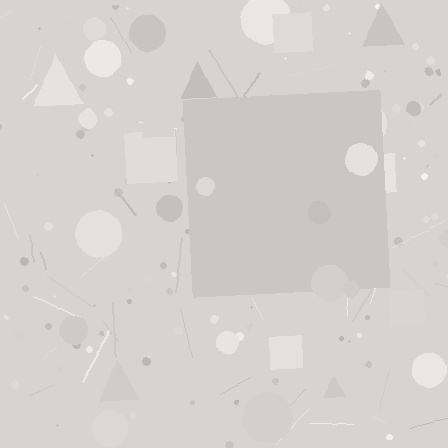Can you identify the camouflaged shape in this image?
The camouflaged shape is a square.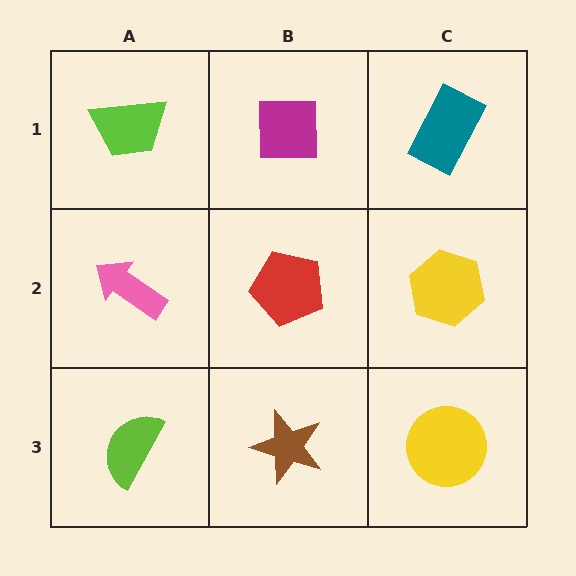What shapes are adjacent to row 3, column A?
A pink arrow (row 2, column A), a brown star (row 3, column B).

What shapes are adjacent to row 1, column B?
A red pentagon (row 2, column B), a lime trapezoid (row 1, column A), a teal rectangle (row 1, column C).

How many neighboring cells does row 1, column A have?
2.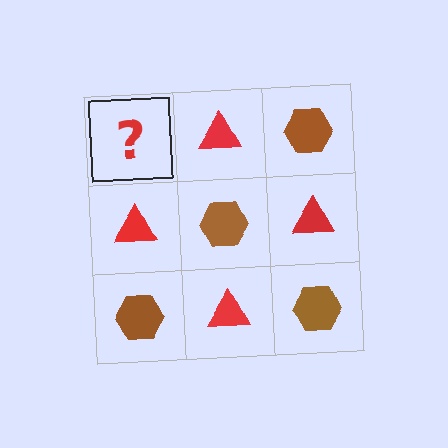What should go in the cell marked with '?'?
The missing cell should contain a brown hexagon.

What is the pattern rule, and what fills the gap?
The rule is that it alternates brown hexagon and red triangle in a checkerboard pattern. The gap should be filled with a brown hexagon.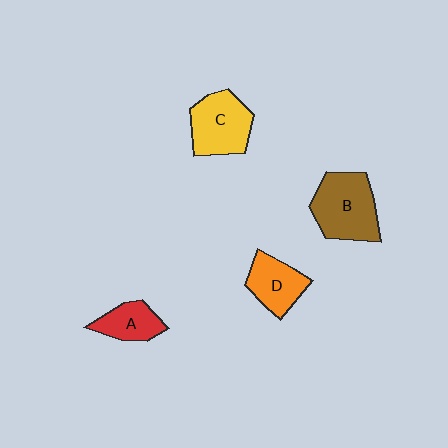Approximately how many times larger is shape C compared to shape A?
Approximately 1.6 times.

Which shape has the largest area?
Shape B (brown).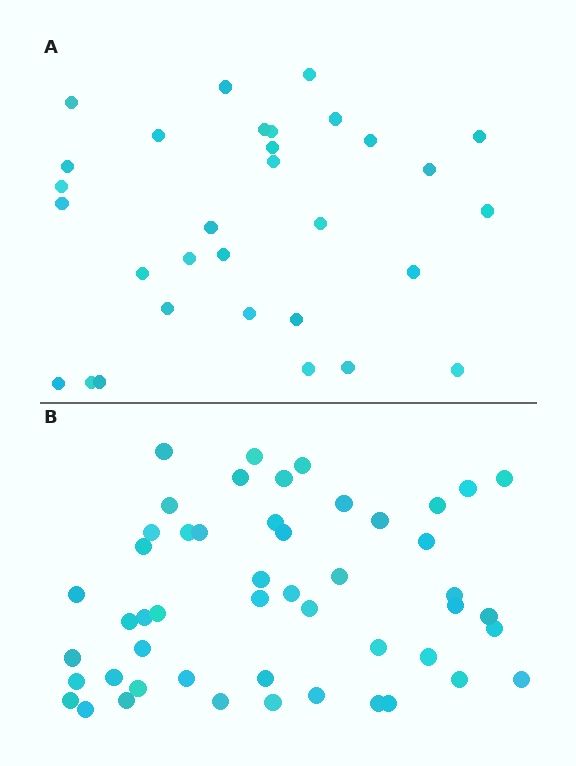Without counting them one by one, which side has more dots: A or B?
Region B (the bottom region) has more dots.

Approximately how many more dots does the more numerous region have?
Region B has approximately 20 more dots than region A.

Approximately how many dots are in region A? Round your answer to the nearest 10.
About 30 dots. (The exact count is 31, which rounds to 30.)